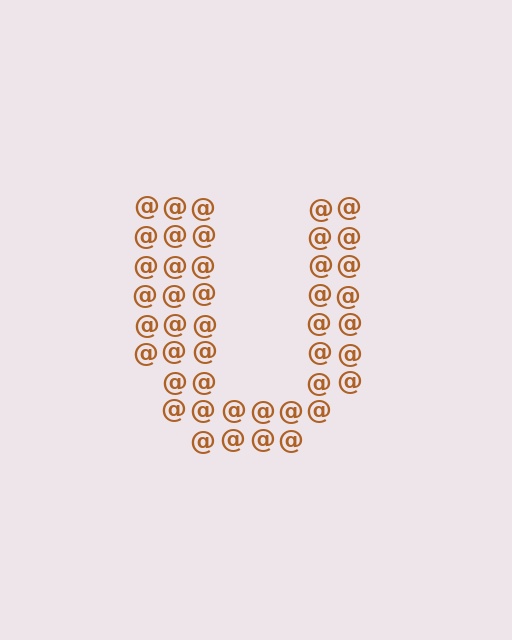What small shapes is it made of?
It is made of small at signs.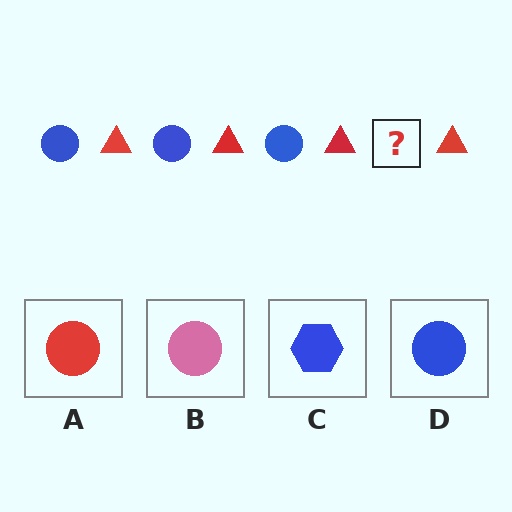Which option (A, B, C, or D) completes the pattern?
D.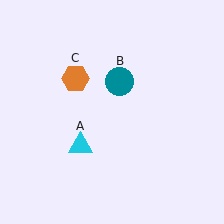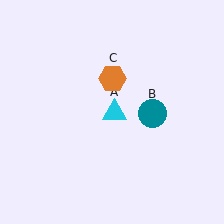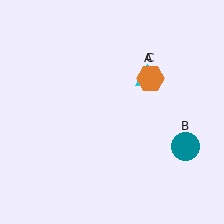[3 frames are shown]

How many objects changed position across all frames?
3 objects changed position: cyan triangle (object A), teal circle (object B), orange hexagon (object C).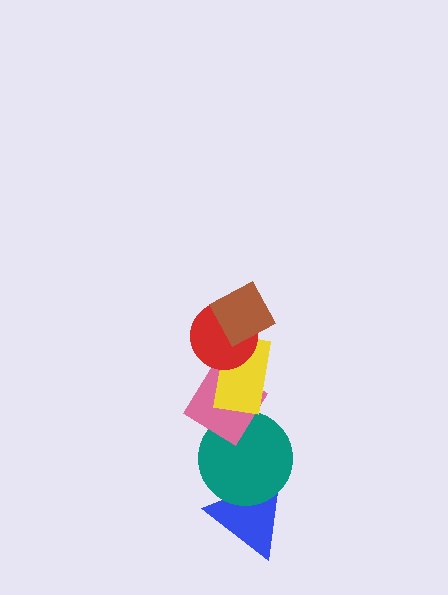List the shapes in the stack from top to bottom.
From top to bottom: the brown diamond, the red circle, the yellow rectangle, the pink diamond, the teal circle, the blue triangle.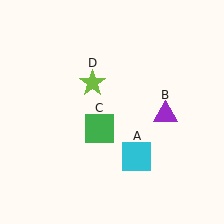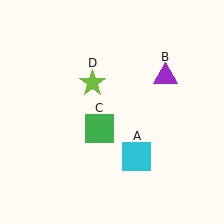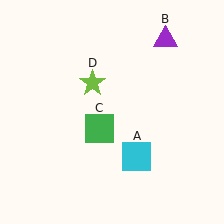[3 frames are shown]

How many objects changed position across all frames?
1 object changed position: purple triangle (object B).